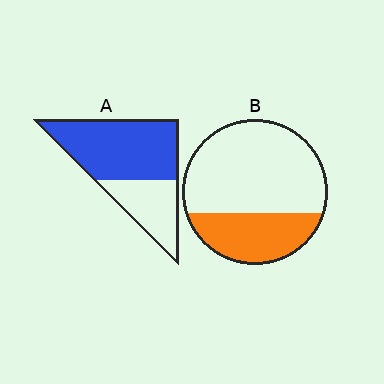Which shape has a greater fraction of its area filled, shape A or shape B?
Shape A.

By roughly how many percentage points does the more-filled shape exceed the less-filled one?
By roughly 35 percentage points (A over B).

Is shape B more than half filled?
No.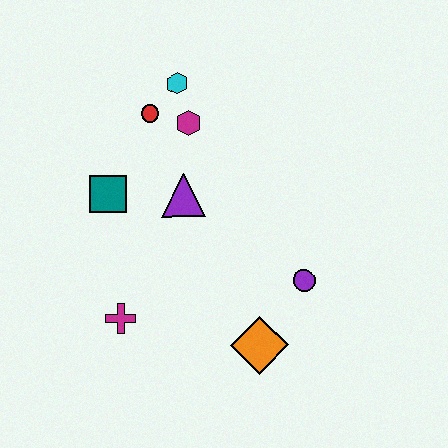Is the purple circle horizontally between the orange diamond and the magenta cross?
No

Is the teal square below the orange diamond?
No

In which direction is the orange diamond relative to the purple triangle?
The orange diamond is below the purple triangle.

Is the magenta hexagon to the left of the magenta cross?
No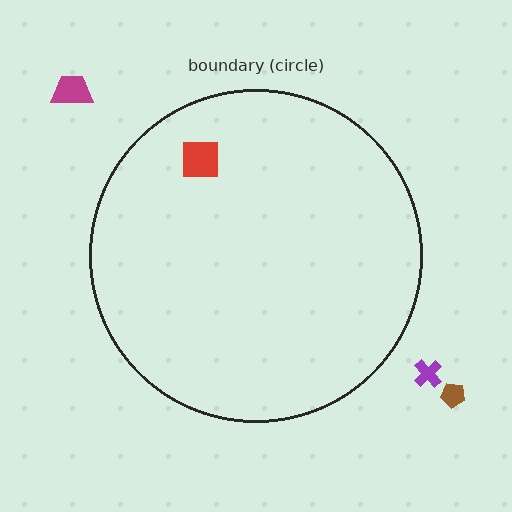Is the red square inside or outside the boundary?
Inside.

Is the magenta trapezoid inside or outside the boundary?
Outside.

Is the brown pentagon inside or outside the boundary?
Outside.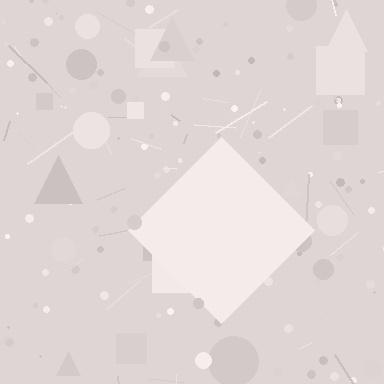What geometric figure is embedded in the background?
A diamond is embedded in the background.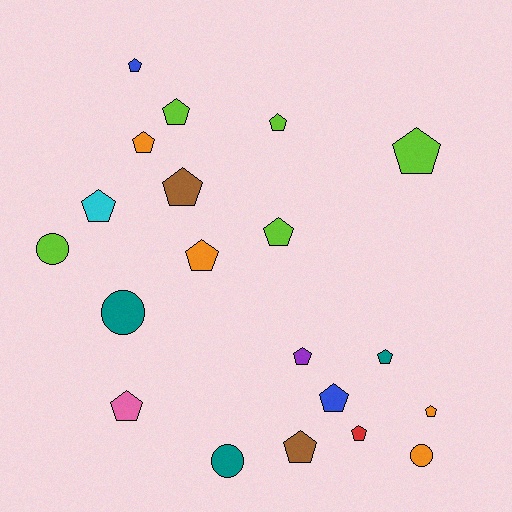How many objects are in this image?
There are 20 objects.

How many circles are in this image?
There are 4 circles.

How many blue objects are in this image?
There are 2 blue objects.